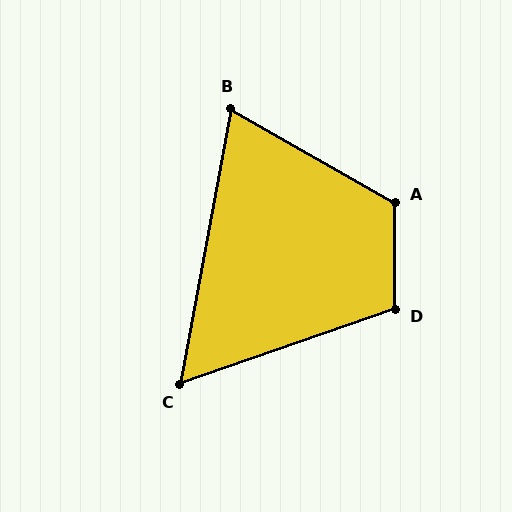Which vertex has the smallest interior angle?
C, at approximately 60 degrees.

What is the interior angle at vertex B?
Approximately 71 degrees (acute).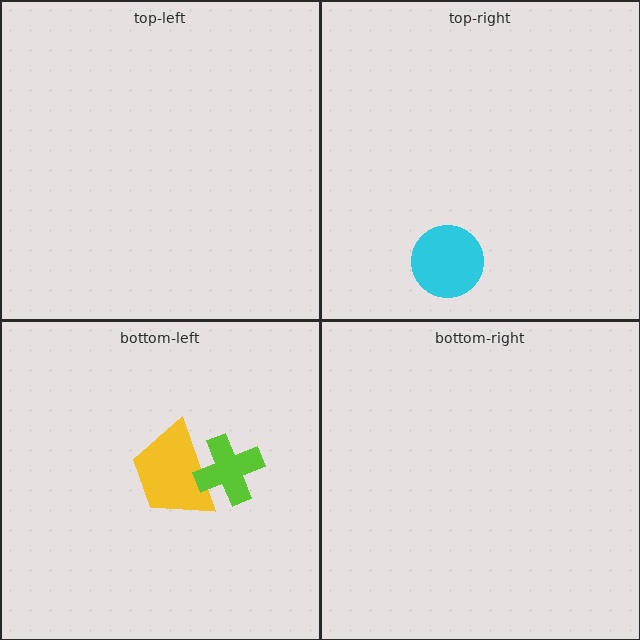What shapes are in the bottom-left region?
The yellow trapezoid, the lime cross.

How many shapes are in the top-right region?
1.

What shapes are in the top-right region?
The cyan circle.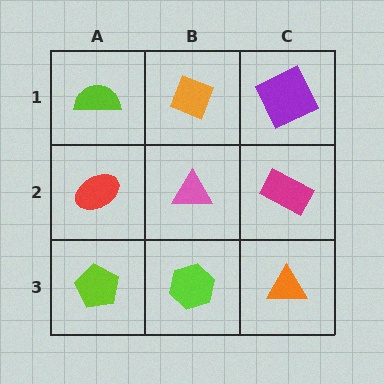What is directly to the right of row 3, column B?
An orange triangle.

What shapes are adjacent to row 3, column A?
A red ellipse (row 2, column A), a lime hexagon (row 3, column B).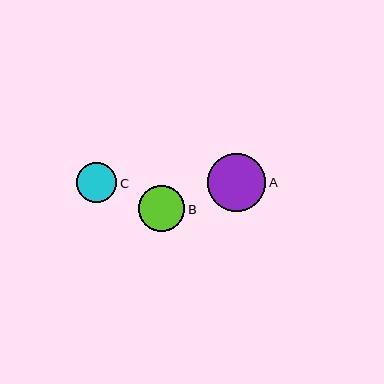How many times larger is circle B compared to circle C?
Circle B is approximately 1.2 times the size of circle C.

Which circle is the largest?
Circle A is the largest with a size of approximately 58 pixels.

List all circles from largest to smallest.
From largest to smallest: A, B, C.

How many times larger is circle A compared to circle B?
Circle A is approximately 1.3 times the size of circle B.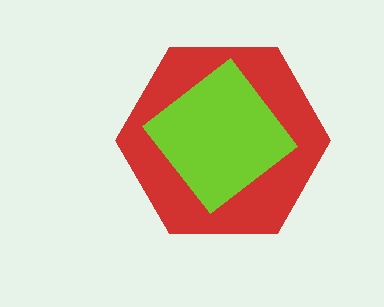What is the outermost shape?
The red hexagon.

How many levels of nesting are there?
2.